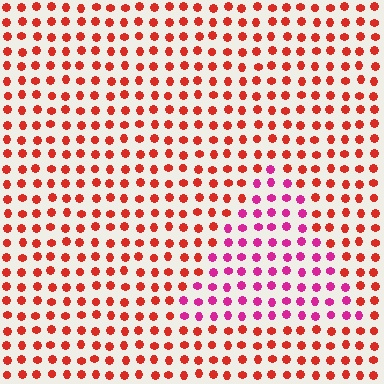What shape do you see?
I see a triangle.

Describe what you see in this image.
The image is filled with small red elements in a uniform arrangement. A triangle-shaped region is visible where the elements are tinted to a slightly different hue, forming a subtle color boundary.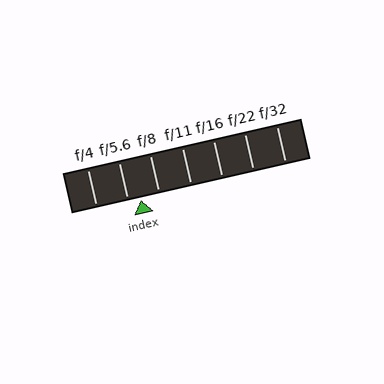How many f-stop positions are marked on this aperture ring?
There are 7 f-stop positions marked.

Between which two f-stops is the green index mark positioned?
The index mark is between f/5.6 and f/8.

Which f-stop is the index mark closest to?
The index mark is closest to f/5.6.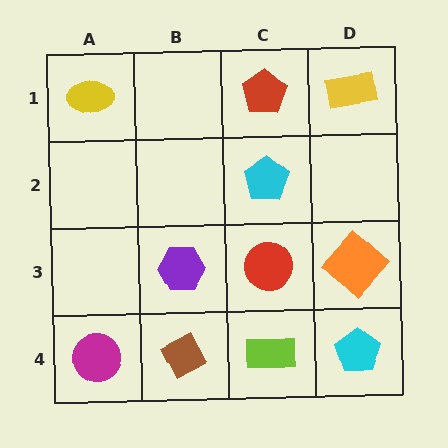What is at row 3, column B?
A purple hexagon.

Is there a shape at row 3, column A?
No, that cell is empty.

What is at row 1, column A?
A yellow ellipse.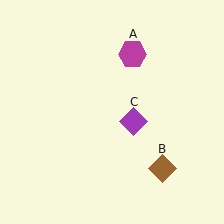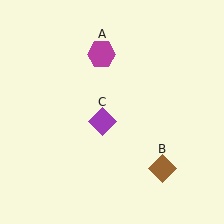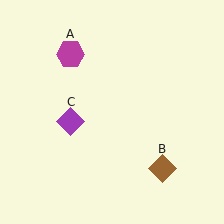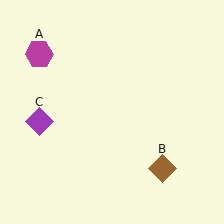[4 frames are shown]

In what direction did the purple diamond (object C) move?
The purple diamond (object C) moved left.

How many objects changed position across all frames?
2 objects changed position: magenta hexagon (object A), purple diamond (object C).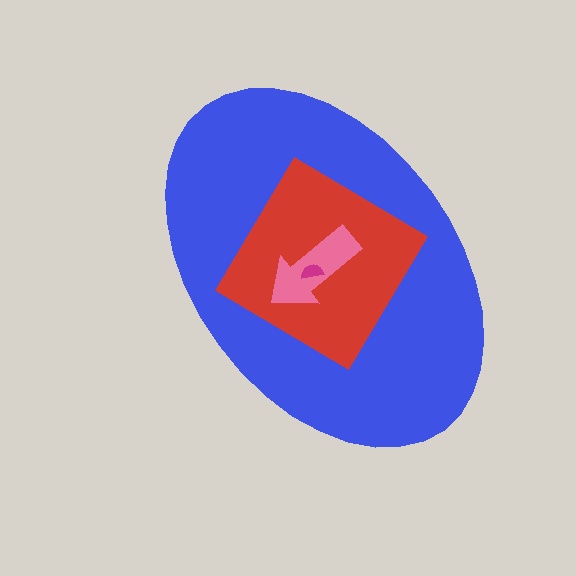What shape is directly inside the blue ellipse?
The red diamond.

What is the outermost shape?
The blue ellipse.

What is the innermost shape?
The magenta semicircle.